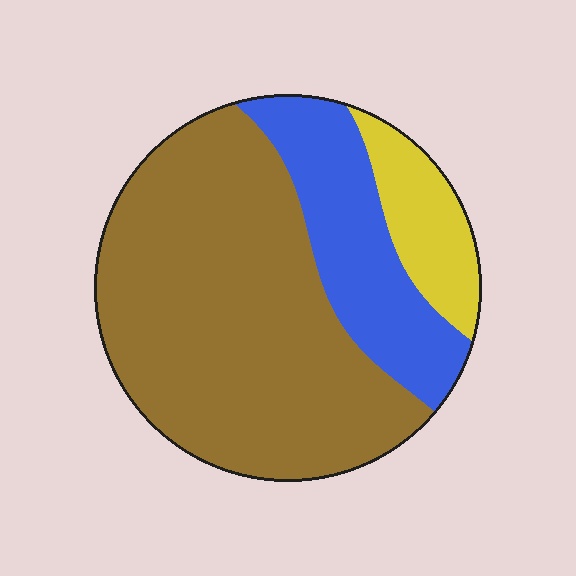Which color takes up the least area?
Yellow, at roughly 10%.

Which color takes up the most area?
Brown, at roughly 65%.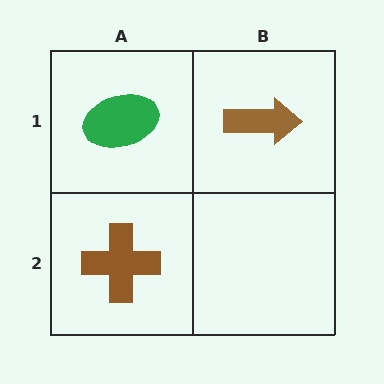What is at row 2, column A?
A brown cross.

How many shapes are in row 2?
1 shape.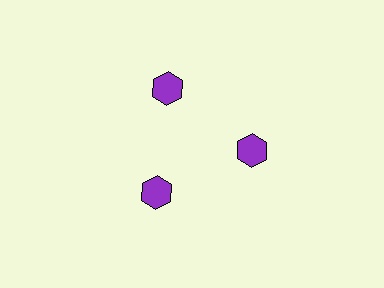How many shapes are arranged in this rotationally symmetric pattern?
There are 3 shapes, arranged in 3 groups of 1.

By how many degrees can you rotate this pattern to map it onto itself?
The pattern maps onto itself every 120 degrees of rotation.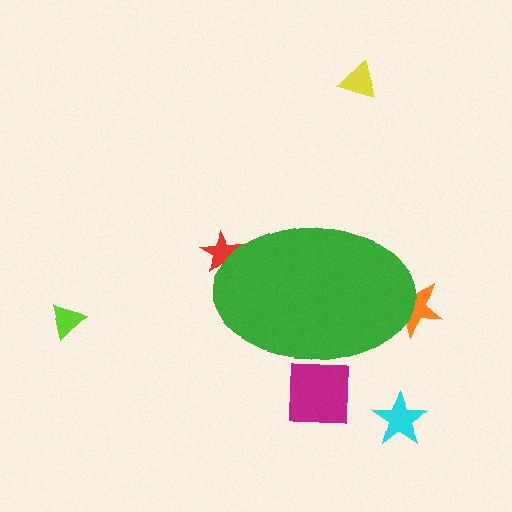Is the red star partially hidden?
Yes, the red star is partially hidden behind the green ellipse.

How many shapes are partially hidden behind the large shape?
3 shapes are partially hidden.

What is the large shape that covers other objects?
A green ellipse.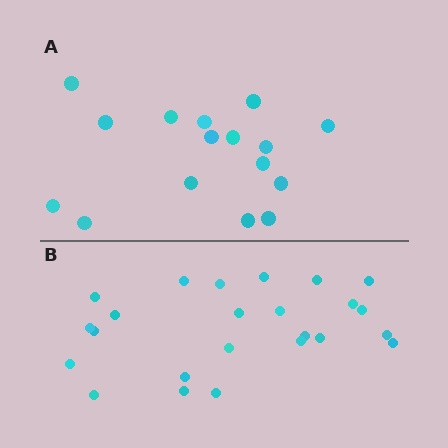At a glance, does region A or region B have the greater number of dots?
Region B (the bottom region) has more dots.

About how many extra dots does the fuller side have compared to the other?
Region B has roughly 8 or so more dots than region A.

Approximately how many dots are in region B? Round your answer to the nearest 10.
About 20 dots. (The exact count is 24, which rounds to 20.)